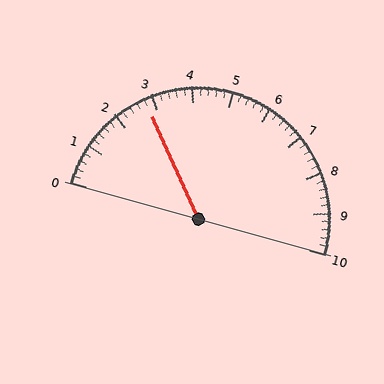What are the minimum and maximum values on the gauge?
The gauge ranges from 0 to 10.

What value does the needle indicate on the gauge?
The needle indicates approximately 2.8.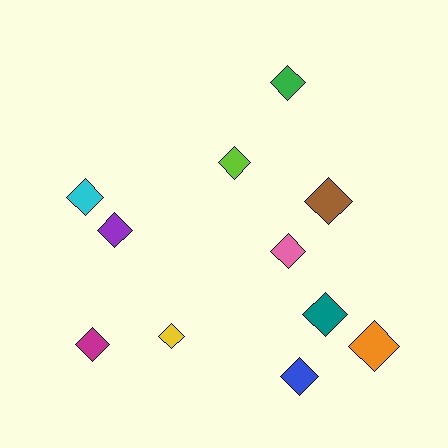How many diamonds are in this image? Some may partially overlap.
There are 11 diamonds.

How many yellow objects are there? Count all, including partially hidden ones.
There is 1 yellow object.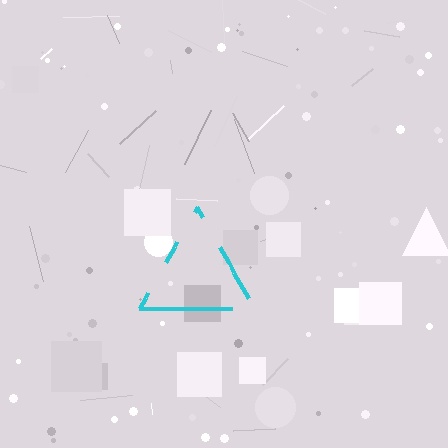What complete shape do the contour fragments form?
The contour fragments form a triangle.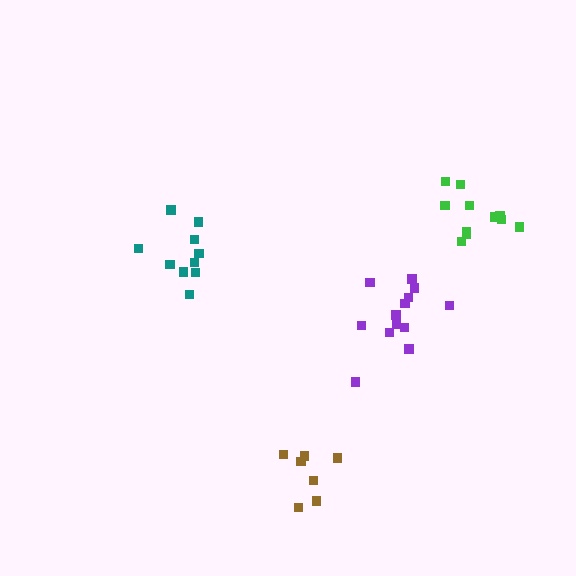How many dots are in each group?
Group 1: 11 dots, Group 2: 10 dots, Group 3: 13 dots, Group 4: 7 dots (41 total).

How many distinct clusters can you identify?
There are 4 distinct clusters.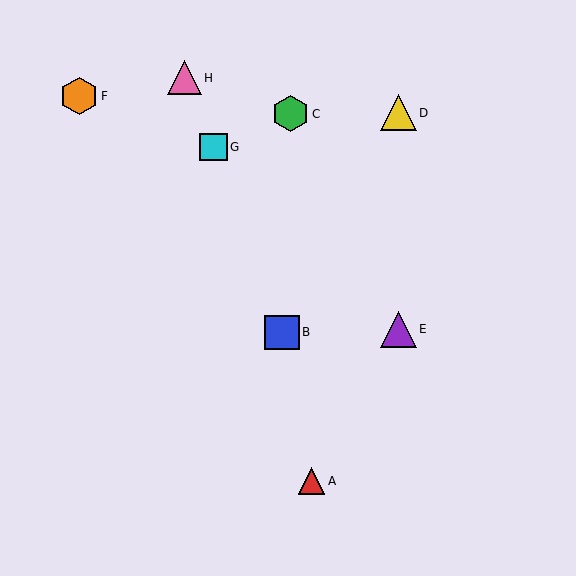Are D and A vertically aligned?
No, D is at x≈398 and A is at x≈312.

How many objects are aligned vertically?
2 objects (D, E) are aligned vertically.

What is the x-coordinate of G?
Object G is at x≈213.